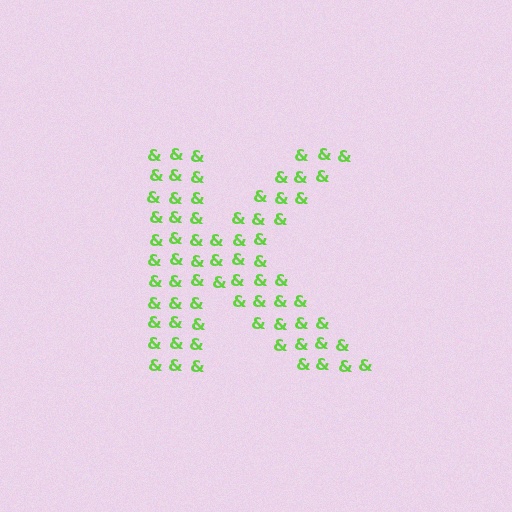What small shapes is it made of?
It is made of small ampersands.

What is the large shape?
The large shape is the letter K.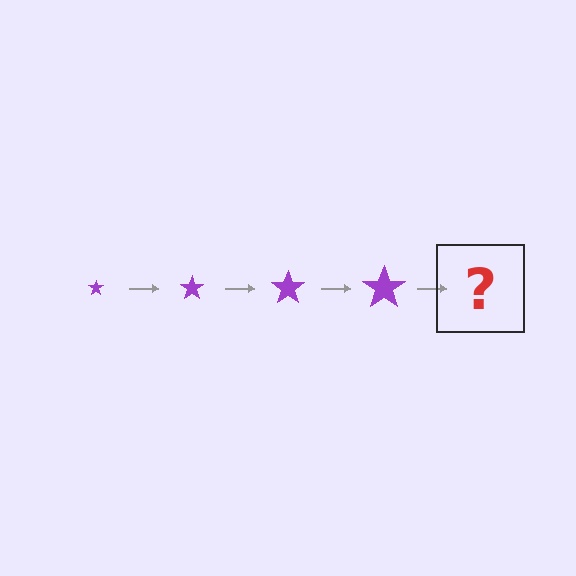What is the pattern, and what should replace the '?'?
The pattern is that the star gets progressively larger each step. The '?' should be a purple star, larger than the previous one.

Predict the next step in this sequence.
The next step is a purple star, larger than the previous one.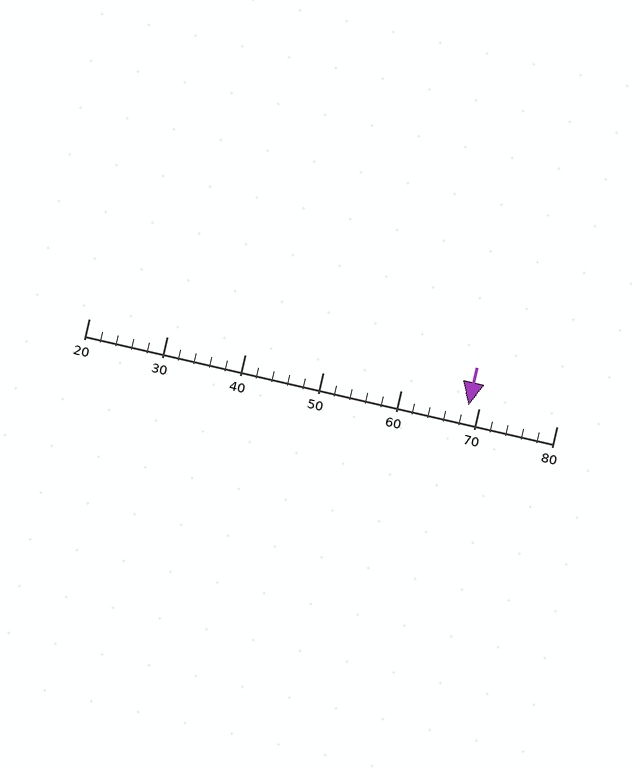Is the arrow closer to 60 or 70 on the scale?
The arrow is closer to 70.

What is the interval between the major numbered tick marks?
The major tick marks are spaced 10 units apart.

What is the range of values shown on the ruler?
The ruler shows values from 20 to 80.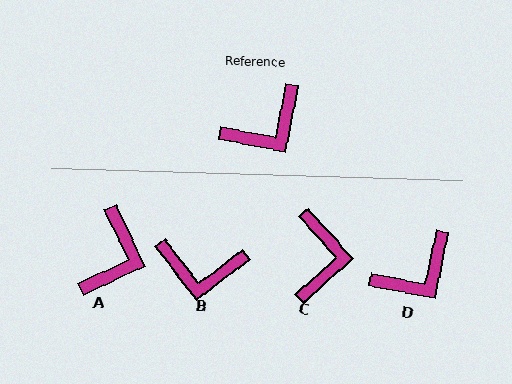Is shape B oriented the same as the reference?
No, it is off by about 41 degrees.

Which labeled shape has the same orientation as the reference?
D.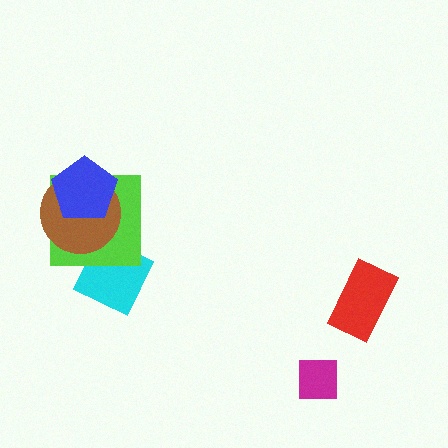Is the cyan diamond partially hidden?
Yes, it is partially covered by another shape.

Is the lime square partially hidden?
Yes, it is partially covered by another shape.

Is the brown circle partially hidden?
Yes, it is partially covered by another shape.